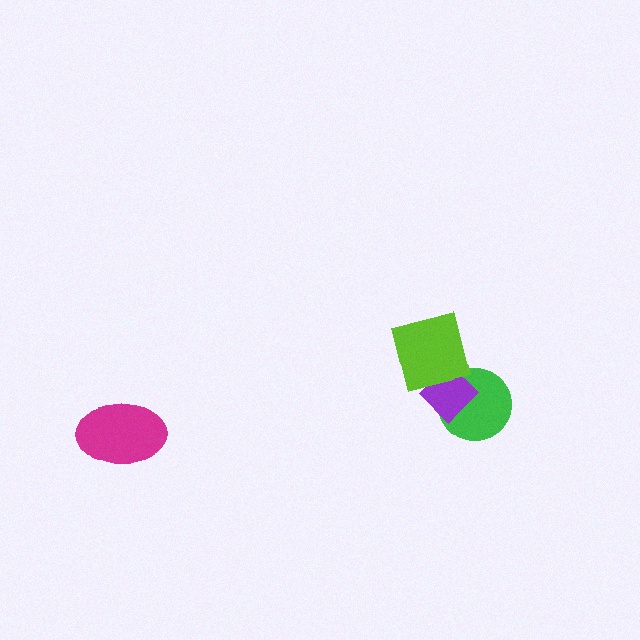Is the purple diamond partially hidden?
Yes, it is partially covered by another shape.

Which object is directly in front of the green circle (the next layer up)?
The purple diamond is directly in front of the green circle.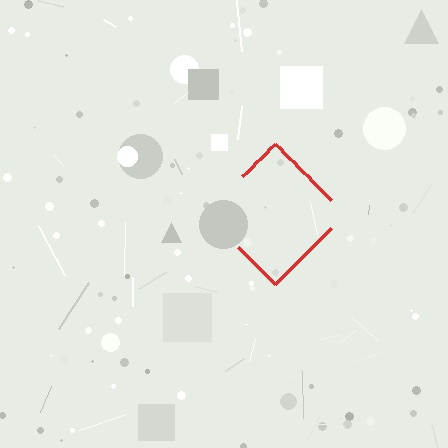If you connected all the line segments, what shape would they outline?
They would outline a diamond.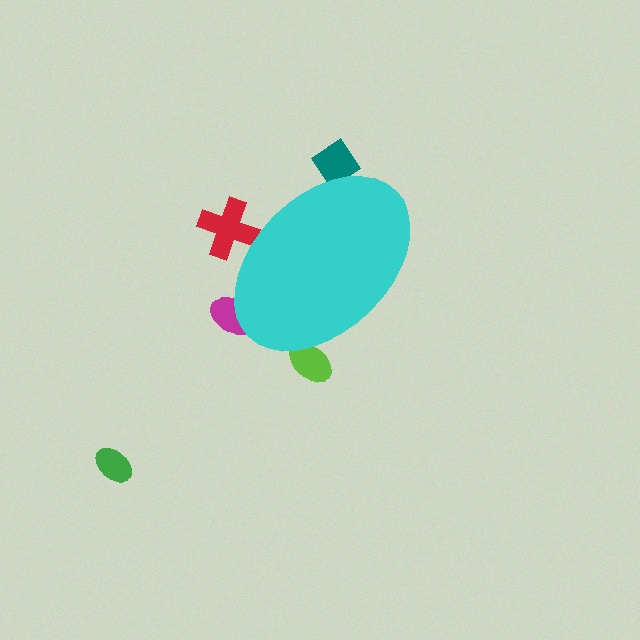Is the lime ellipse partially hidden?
Yes, the lime ellipse is partially hidden behind the cyan ellipse.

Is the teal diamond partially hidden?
Yes, the teal diamond is partially hidden behind the cyan ellipse.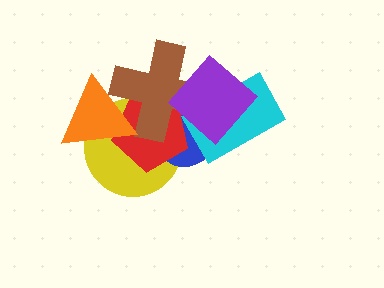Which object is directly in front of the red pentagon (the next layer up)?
The brown cross is directly in front of the red pentagon.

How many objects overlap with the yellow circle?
4 objects overlap with the yellow circle.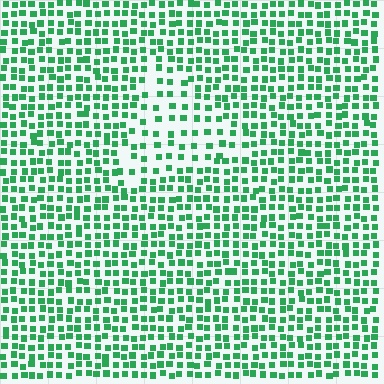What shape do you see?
I see a triangle.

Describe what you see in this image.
The image contains small green elements arranged at two different densities. A triangle-shaped region is visible where the elements are less densely packed than the surrounding area.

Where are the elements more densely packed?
The elements are more densely packed outside the triangle boundary.